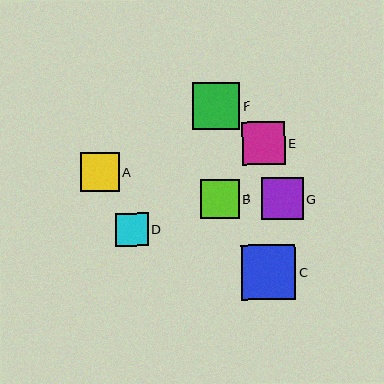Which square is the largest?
Square C is the largest with a size of approximately 54 pixels.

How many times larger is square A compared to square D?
Square A is approximately 1.2 times the size of square D.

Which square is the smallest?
Square D is the smallest with a size of approximately 33 pixels.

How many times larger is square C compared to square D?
Square C is approximately 1.7 times the size of square D.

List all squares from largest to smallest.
From largest to smallest: C, F, E, G, B, A, D.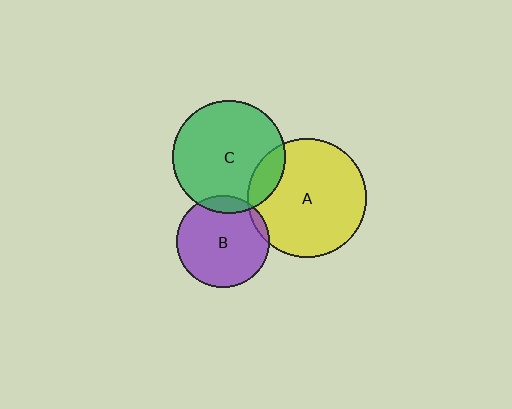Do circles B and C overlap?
Yes.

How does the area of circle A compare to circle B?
Approximately 1.7 times.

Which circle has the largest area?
Circle A (yellow).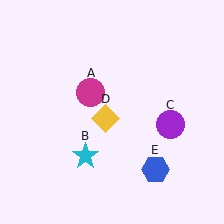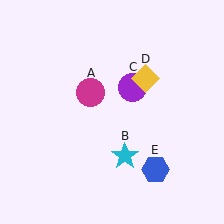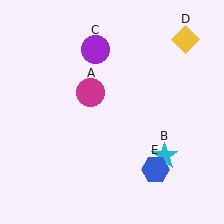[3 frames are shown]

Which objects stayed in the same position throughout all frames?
Magenta circle (object A) and blue hexagon (object E) remained stationary.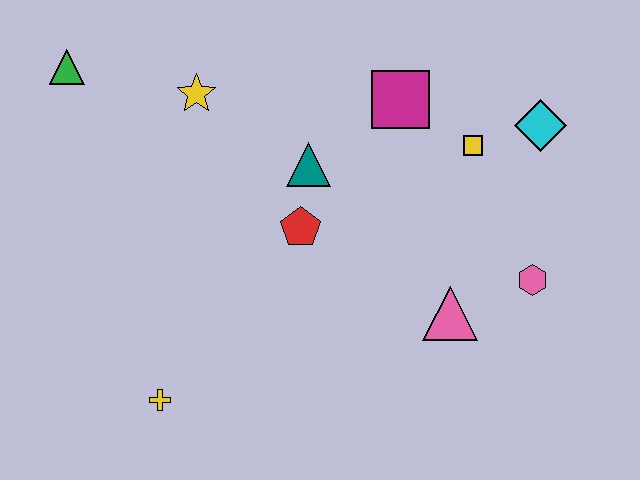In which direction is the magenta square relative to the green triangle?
The magenta square is to the right of the green triangle.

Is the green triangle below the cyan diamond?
No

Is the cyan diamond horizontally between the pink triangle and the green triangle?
No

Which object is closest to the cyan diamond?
The yellow square is closest to the cyan diamond.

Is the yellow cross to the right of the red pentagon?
No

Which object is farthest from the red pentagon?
The green triangle is farthest from the red pentagon.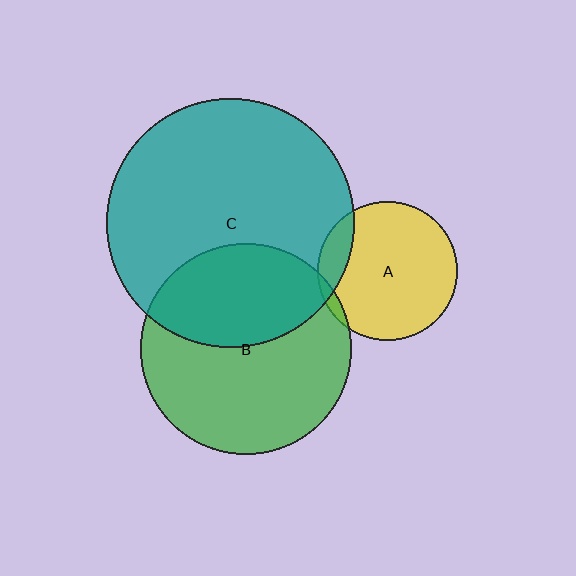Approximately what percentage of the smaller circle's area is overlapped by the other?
Approximately 40%.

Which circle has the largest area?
Circle C (teal).